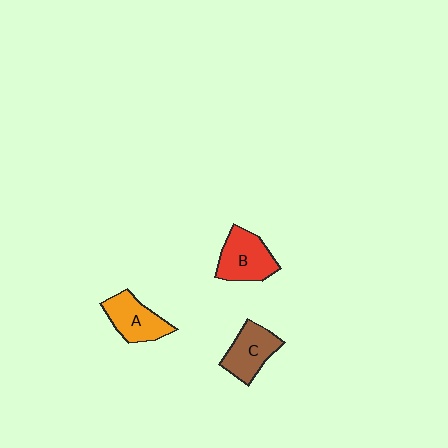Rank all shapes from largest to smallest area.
From largest to smallest: B (red), A (orange), C (brown).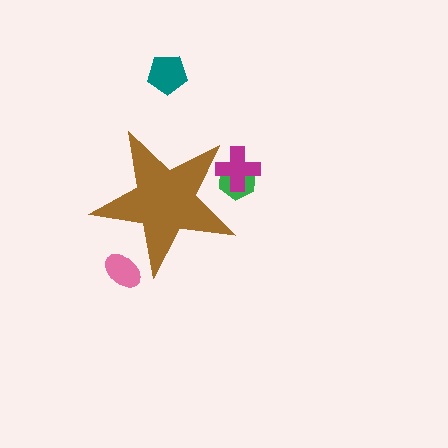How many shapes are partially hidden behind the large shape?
3 shapes are partially hidden.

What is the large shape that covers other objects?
A brown star.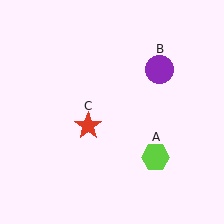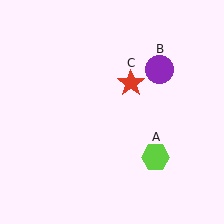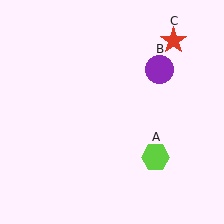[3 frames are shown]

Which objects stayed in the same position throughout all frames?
Lime hexagon (object A) and purple circle (object B) remained stationary.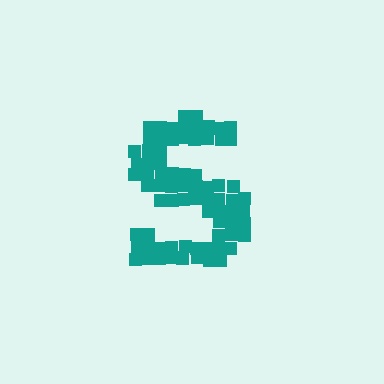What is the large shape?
The large shape is the letter S.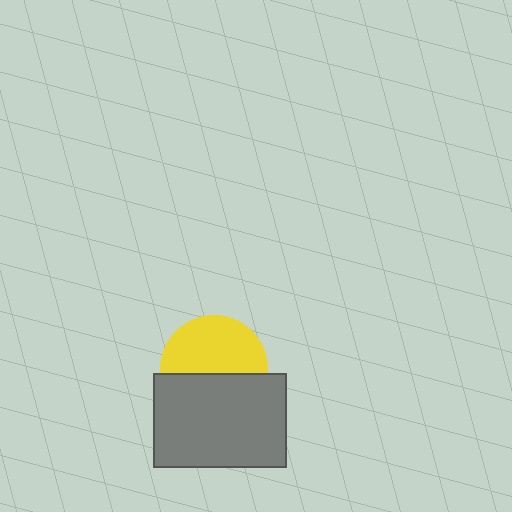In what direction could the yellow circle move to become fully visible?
The yellow circle could move up. That would shift it out from behind the gray rectangle entirely.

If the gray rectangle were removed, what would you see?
You would see the complete yellow circle.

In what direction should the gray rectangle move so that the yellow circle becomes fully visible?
The gray rectangle should move down. That is the shortest direction to clear the overlap and leave the yellow circle fully visible.